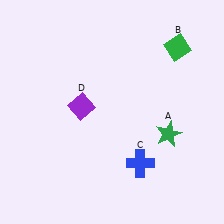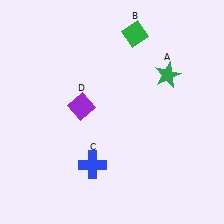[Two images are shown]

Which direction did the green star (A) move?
The green star (A) moved up.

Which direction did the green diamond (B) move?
The green diamond (B) moved left.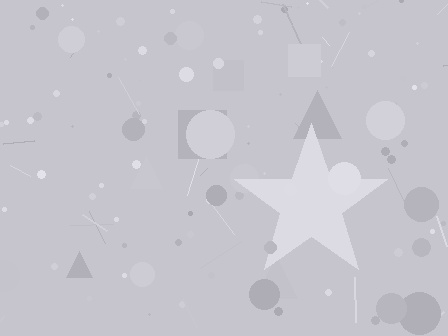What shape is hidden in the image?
A star is hidden in the image.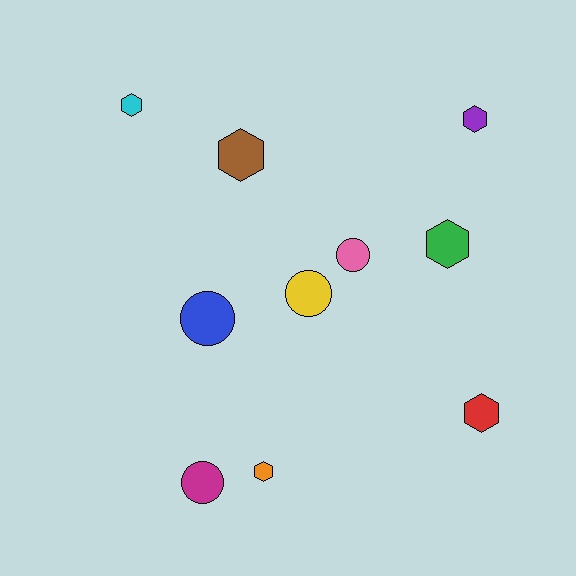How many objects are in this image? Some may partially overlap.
There are 10 objects.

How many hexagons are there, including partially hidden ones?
There are 6 hexagons.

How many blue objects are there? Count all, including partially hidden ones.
There is 1 blue object.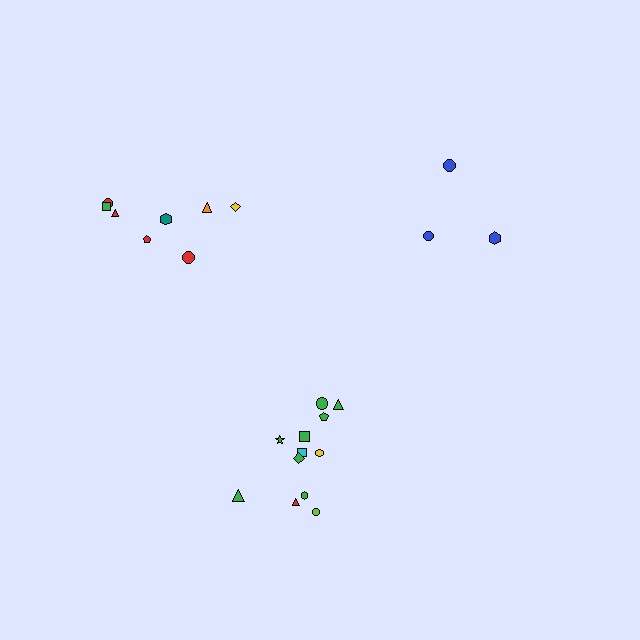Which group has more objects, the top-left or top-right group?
The top-left group.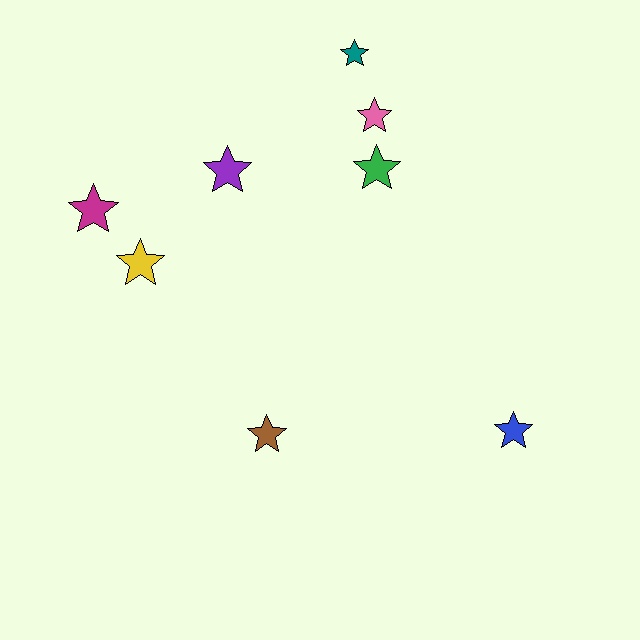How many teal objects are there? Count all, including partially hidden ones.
There is 1 teal object.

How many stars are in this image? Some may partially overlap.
There are 8 stars.